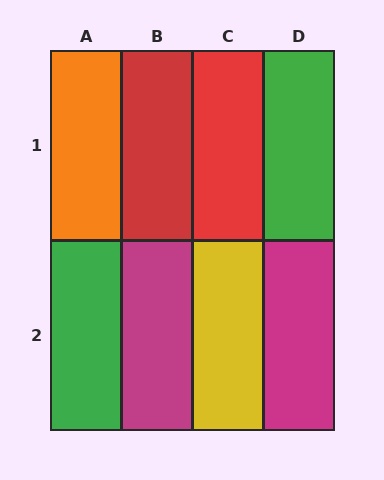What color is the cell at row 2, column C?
Yellow.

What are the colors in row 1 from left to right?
Orange, red, red, green.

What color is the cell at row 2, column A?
Green.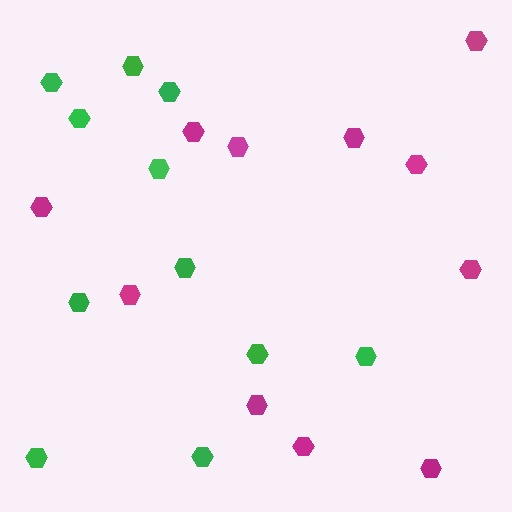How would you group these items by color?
There are 2 groups: one group of green hexagons (11) and one group of magenta hexagons (11).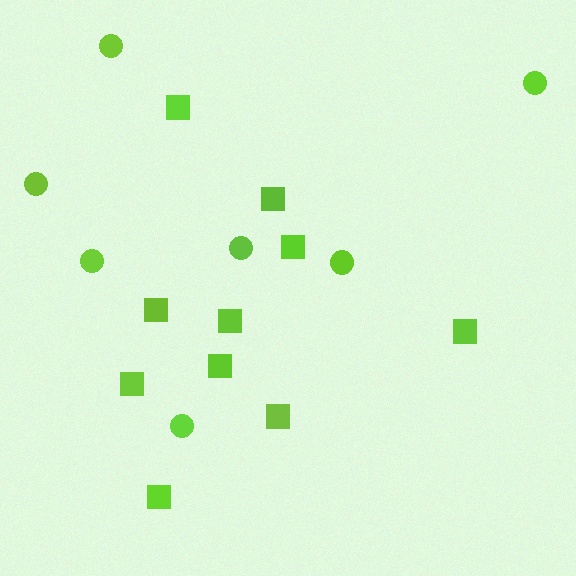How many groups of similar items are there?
There are 2 groups: one group of squares (10) and one group of circles (7).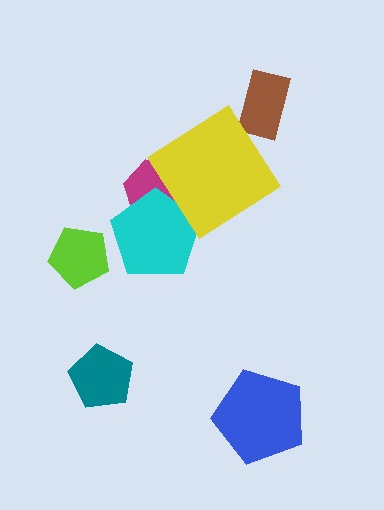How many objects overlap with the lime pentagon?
0 objects overlap with the lime pentagon.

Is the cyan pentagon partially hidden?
Yes, it is partially covered by another shape.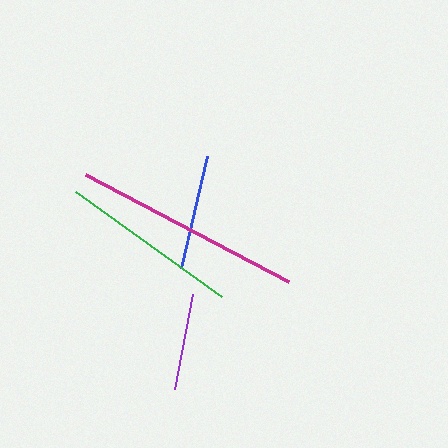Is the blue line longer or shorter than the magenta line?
The magenta line is longer than the blue line.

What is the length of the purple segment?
The purple segment is approximately 97 pixels long.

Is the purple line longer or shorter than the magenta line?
The magenta line is longer than the purple line.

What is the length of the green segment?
The green segment is approximately 180 pixels long.